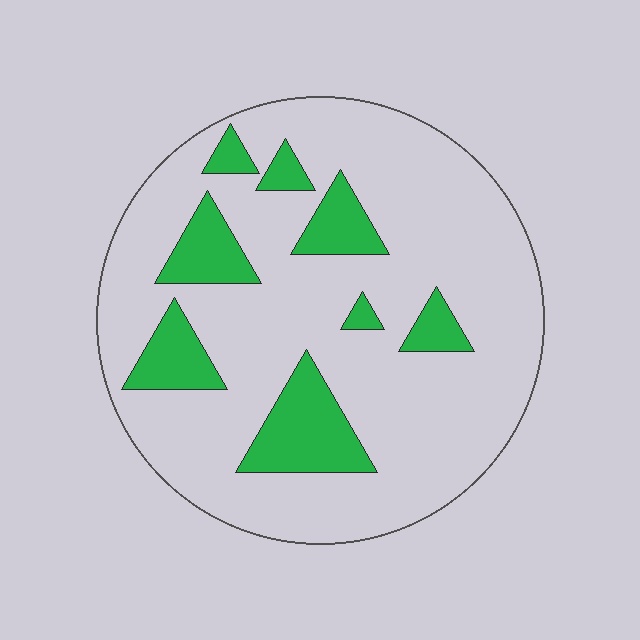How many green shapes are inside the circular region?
8.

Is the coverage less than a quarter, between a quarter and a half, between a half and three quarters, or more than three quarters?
Less than a quarter.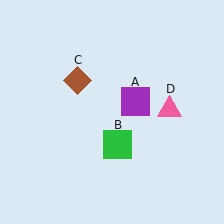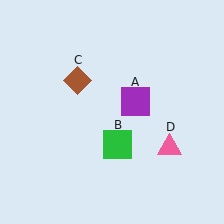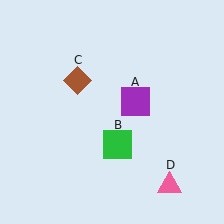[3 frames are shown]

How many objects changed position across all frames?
1 object changed position: pink triangle (object D).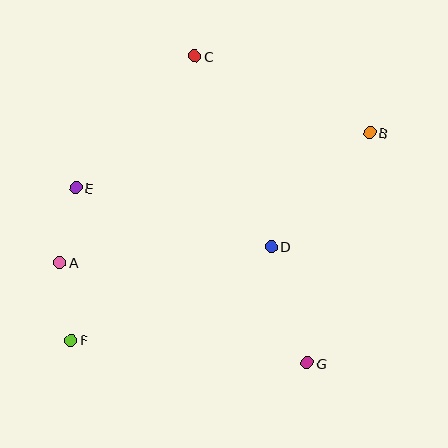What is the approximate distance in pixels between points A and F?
The distance between A and F is approximately 79 pixels.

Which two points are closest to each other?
Points A and E are closest to each other.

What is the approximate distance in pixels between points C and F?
The distance between C and F is approximately 310 pixels.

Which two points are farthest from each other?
Points B and F are farthest from each other.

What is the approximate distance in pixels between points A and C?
The distance between A and C is approximately 247 pixels.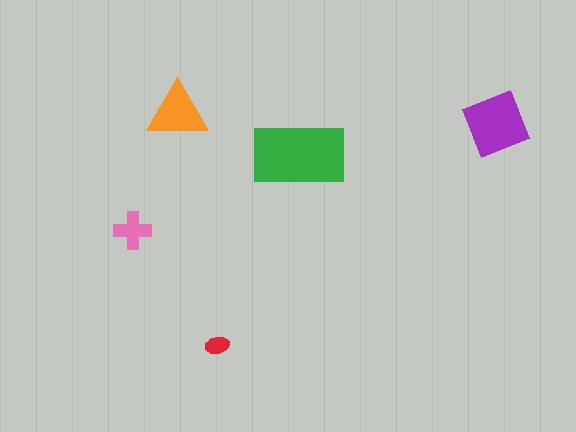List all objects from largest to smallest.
The green rectangle, the purple square, the orange triangle, the pink cross, the red ellipse.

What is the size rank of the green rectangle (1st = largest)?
1st.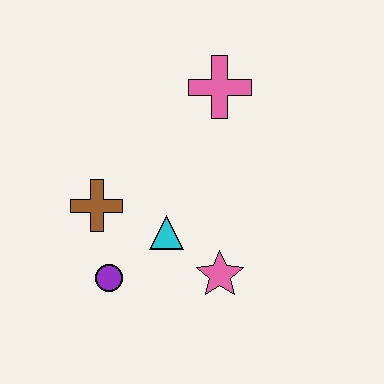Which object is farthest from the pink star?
The pink cross is farthest from the pink star.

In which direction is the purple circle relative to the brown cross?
The purple circle is below the brown cross.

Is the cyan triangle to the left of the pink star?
Yes